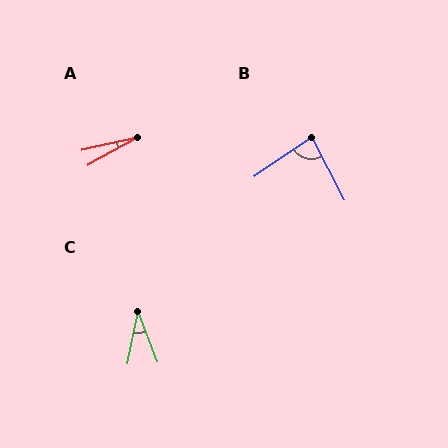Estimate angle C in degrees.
Approximately 32 degrees.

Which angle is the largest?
B, at approximately 83 degrees.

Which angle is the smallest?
A, at approximately 16 degrees.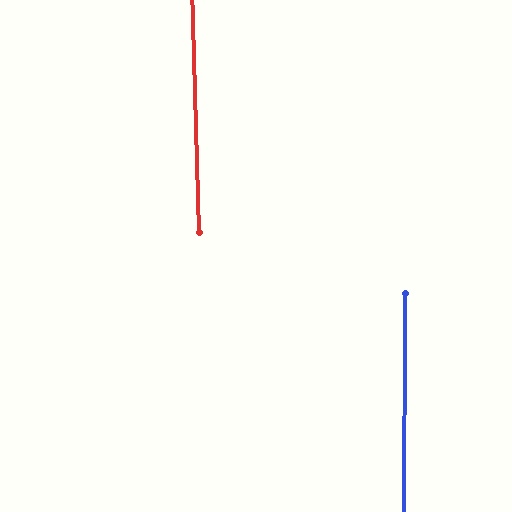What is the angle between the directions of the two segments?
Approximately 2 degrees.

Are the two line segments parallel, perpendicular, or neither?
Parallel — their directions differ by only 1.6°.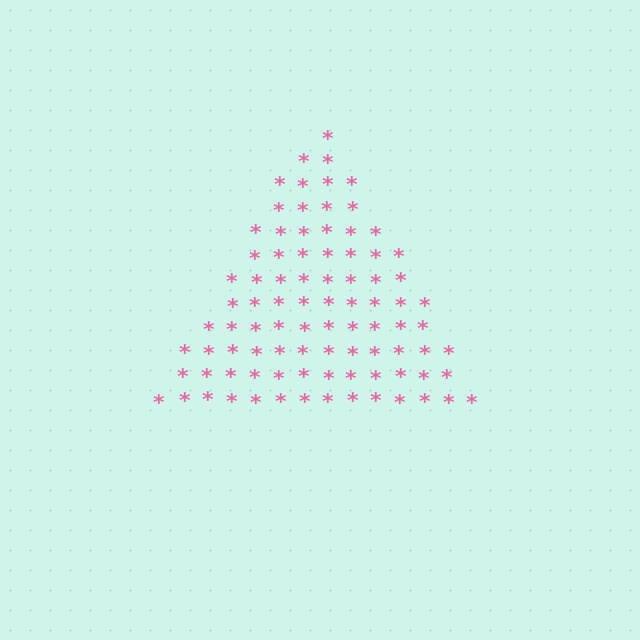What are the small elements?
The small elements are asterisks.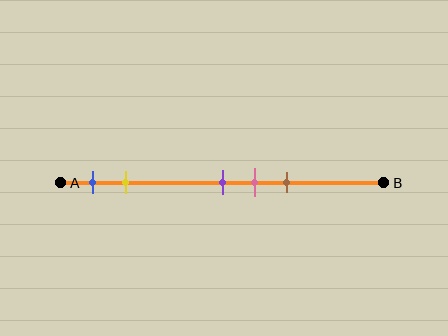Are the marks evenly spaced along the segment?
No, the marks are not evenly spaced.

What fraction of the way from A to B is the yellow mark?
The yellow mark is approximately 20% (0.2) of the way from A to B.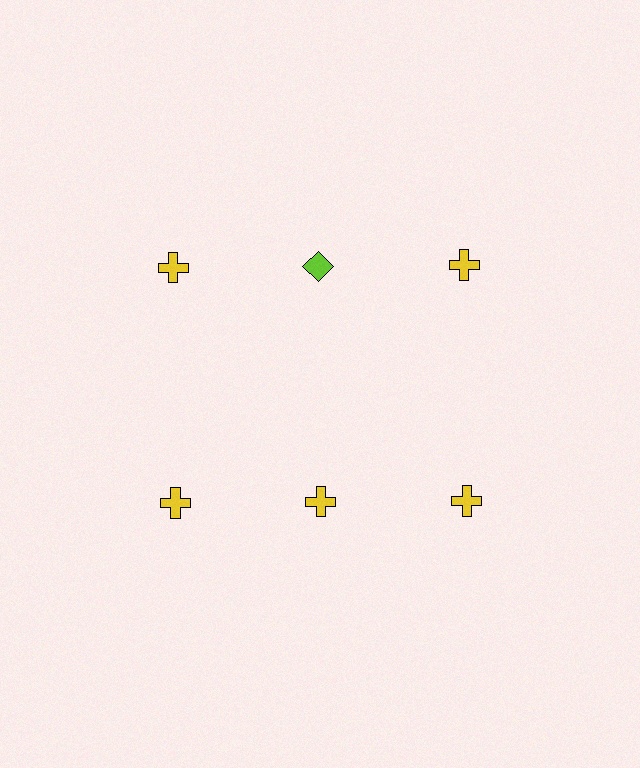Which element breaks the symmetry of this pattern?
The lime diamond in the top row, second from left column breaks the symmetry. All other shapes are yellow crosses.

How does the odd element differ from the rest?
It differs in both color (lime instead of yellow) and shape (diamond instead of cross).